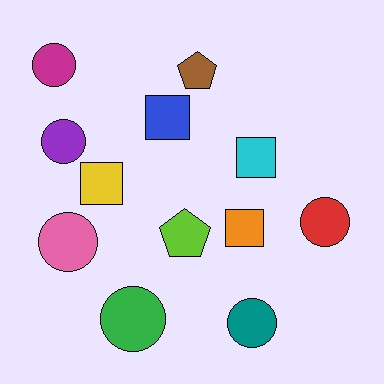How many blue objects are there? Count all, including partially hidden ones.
There is 1 blue object.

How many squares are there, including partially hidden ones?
There are 4 squares.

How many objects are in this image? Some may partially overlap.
There are 12 objects.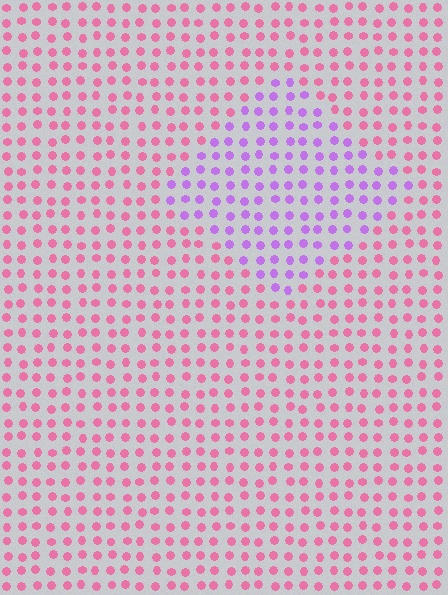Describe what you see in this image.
The image is filled with small pink elements in a uniform arrangement. A diamond-shaped region is visible where the elements are tinted to a slightly different hue, forming a subtle color boundary.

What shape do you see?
I see a diamond.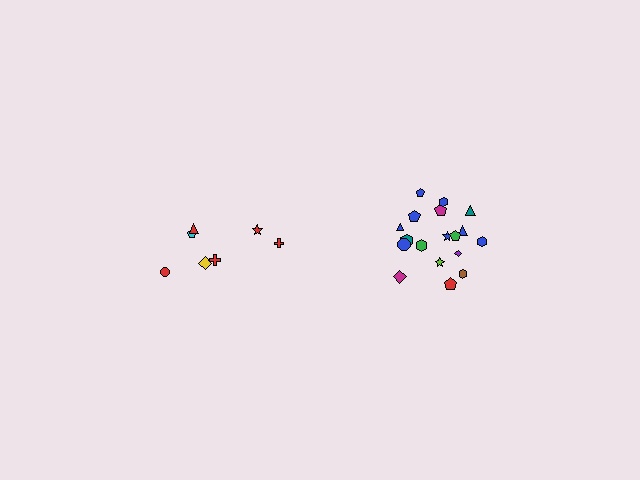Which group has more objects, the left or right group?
The right group.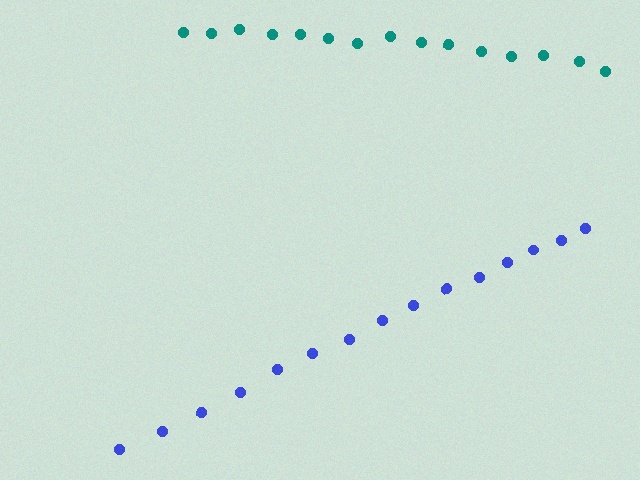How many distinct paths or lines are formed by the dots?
There are 2 distinct paths.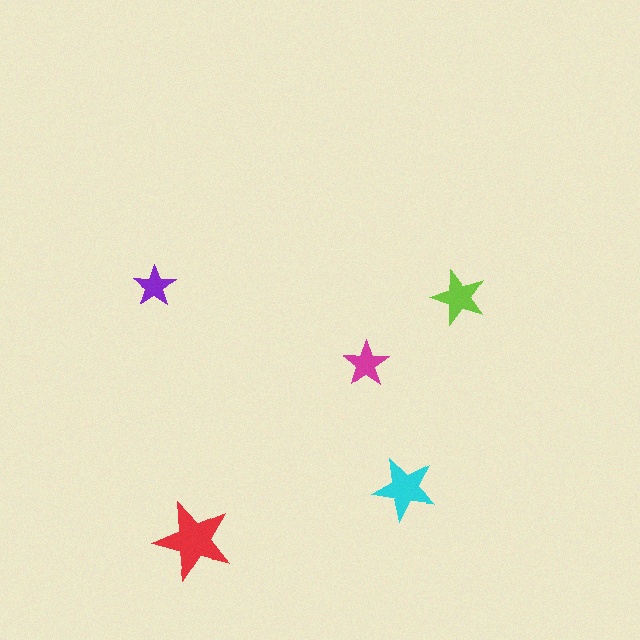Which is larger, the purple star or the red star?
The red one.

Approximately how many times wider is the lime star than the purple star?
About 1.5 times wider.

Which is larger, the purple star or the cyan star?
The cyan one.